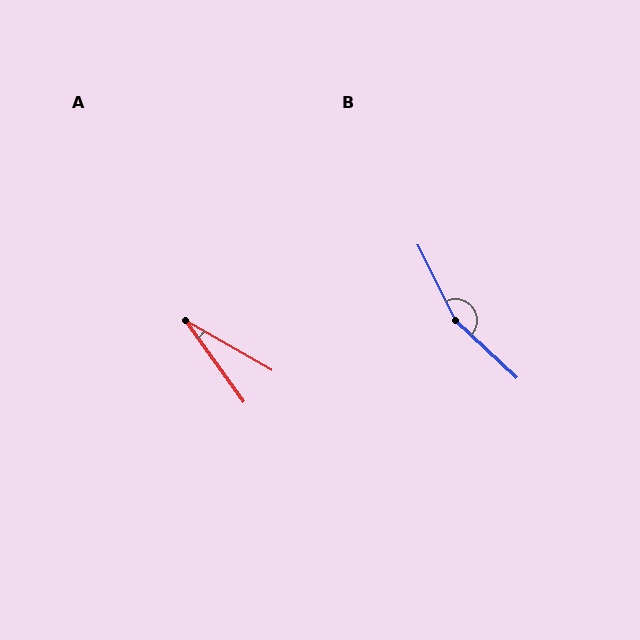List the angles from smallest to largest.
A (25°), B (160°).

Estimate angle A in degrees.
Approximately 25 degrees.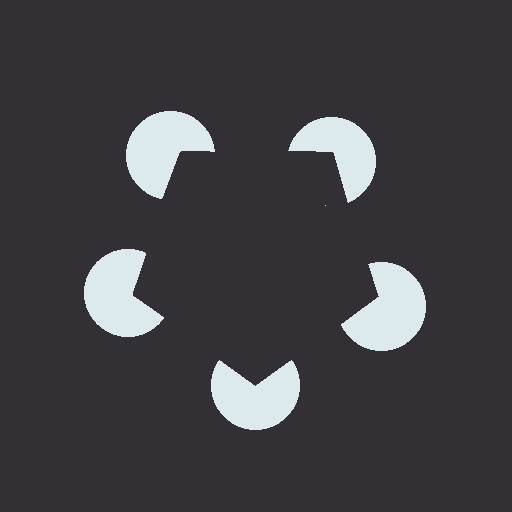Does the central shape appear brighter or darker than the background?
It typically appears slightly darker than the background, even though no actual brightness change is drawn.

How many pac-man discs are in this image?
There are 5 — one at each vertex of the illusory pentagon.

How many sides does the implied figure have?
5 sides.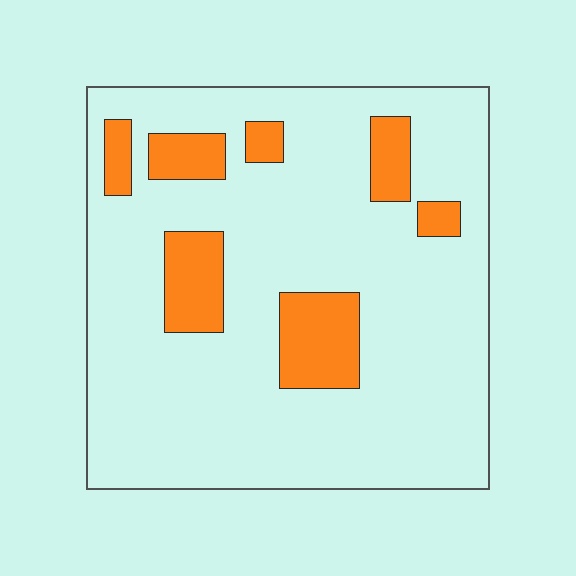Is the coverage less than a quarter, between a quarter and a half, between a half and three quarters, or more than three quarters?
Less than a quarter.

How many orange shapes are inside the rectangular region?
7.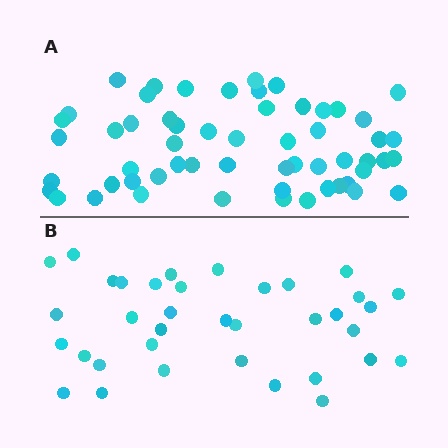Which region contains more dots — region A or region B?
Region A (the top region) has more dots.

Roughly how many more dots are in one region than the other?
Region A has approximately 20 more dots than region B.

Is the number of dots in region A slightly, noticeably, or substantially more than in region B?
Region A has substantially more. The ratio is roughly 1.6 to 1.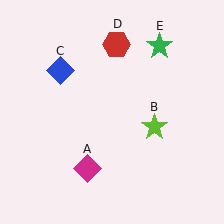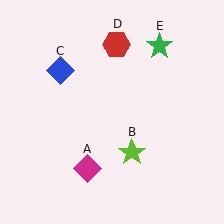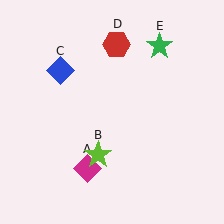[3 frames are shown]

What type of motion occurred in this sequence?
The lime star (object B) rotated clockwise around the center of the scene.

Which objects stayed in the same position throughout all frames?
Magenta diamond (object A) and blue diamond (object C) and red hexagon (object D) and green star (object E) remained stationary.